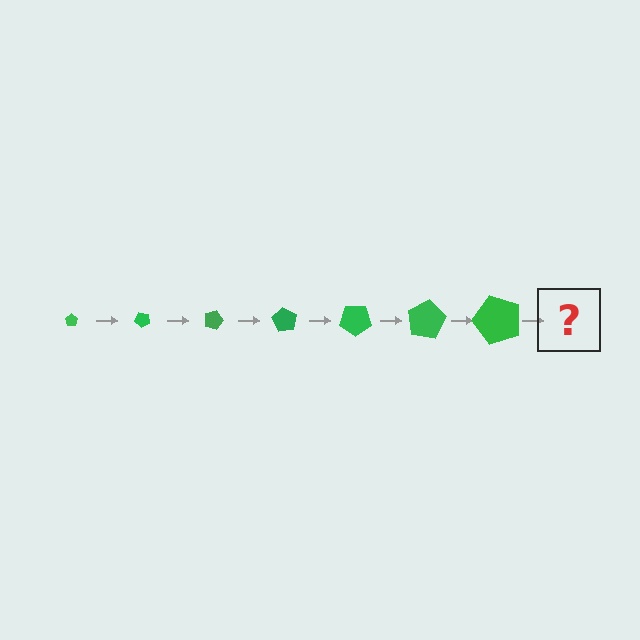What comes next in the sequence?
The next element should be a pentagon, larger than the previous one and rotated 315 degrees from the start.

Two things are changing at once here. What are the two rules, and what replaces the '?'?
The two rules are that the pentagon grows larger each step and it rotates 45 degrees each step. The '?' should be a pentagon, larger than the previous one and rotated 315 degrees from the start.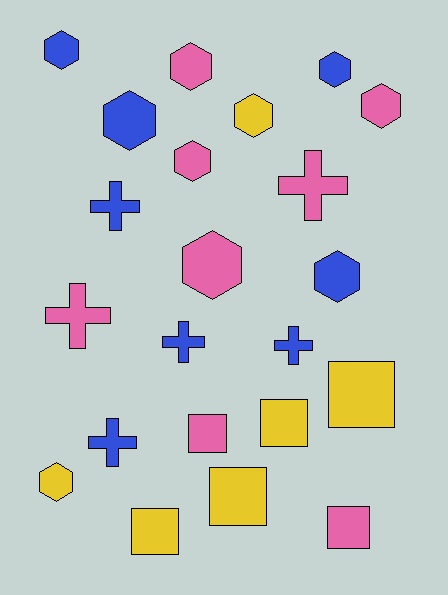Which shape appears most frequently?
Hexagon, with 10 objects.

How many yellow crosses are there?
There are no yellow crosses.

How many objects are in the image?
There are 22 objects.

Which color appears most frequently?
Blue, with 8 objects.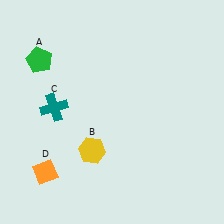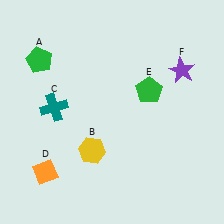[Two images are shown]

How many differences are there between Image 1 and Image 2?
There are 2 differences between the two images.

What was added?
A green pentagon (E), a purple star (F) were added in Image 2.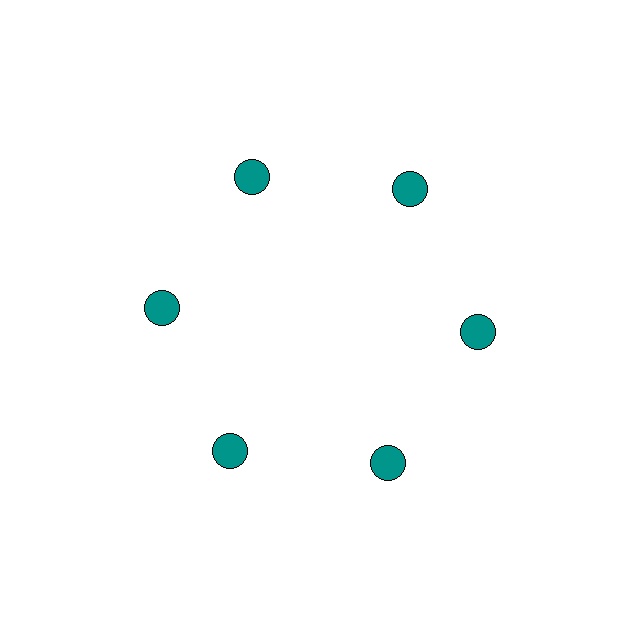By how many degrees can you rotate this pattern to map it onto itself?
The pattern maps onto itself every 60 degrees of rotation.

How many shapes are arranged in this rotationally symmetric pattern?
There are 6 shapes, arranged in 6 groups of 1.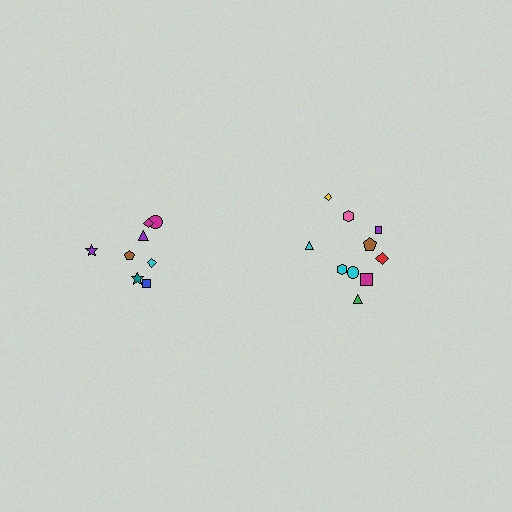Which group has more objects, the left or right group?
The right group.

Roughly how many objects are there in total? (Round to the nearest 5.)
Roughly 20 objects in total.